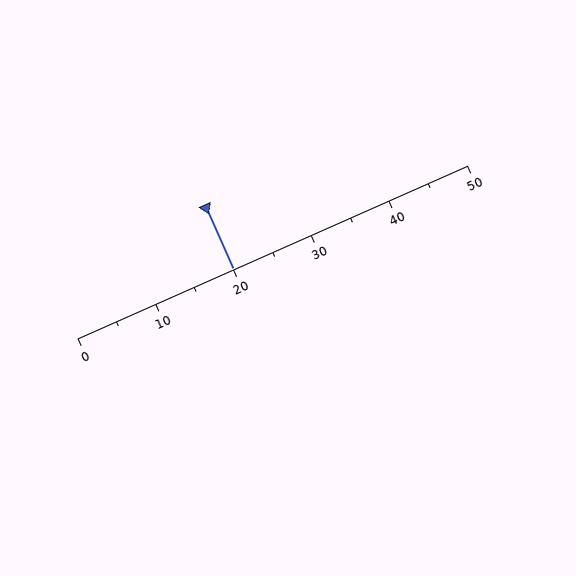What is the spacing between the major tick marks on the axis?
The major ticks are spaced 10 apart.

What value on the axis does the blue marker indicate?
The marker indicates approximately 20.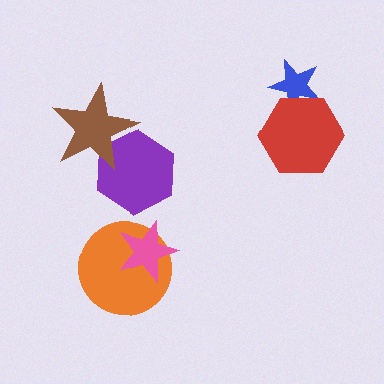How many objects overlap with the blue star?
1 object overlaps with the blue star.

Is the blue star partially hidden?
Yes, it is partially covered by another shape.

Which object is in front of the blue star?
The red hexagon is in front of the blue star.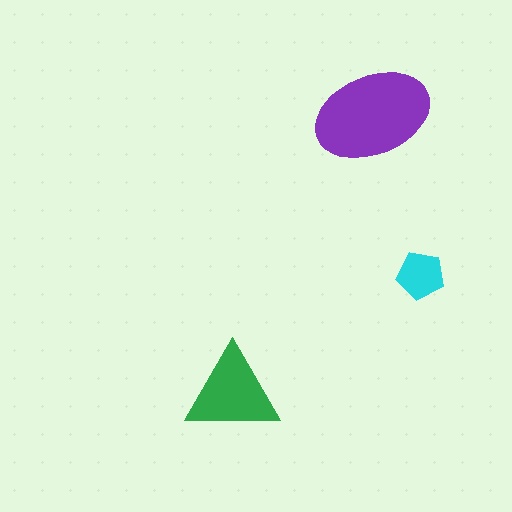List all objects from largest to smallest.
The purple ellipse, the green triangle, the cyan pentagon.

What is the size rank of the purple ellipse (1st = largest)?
1st.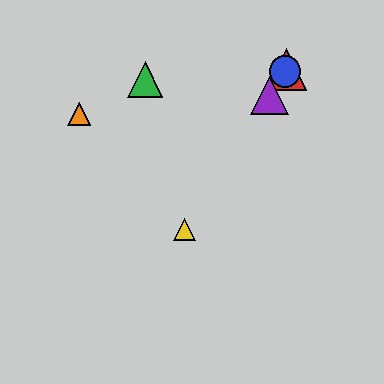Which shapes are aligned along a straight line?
The red triangle, the blue circle, the yellow triangle, the purple triangle are aligned along a straight line.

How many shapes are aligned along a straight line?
4 shapes (the red triangle, the blue circle, the yellow triangle, the purple triangle) are aligned along a straight line.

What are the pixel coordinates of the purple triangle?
The purple triangle is at (270, 95).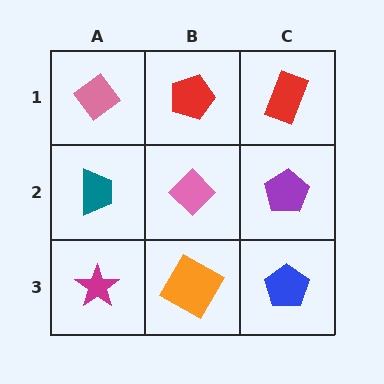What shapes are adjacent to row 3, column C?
A purple pentagon (row 2, column C), an orange square (row 3, column B).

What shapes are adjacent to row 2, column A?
A pink diamond (row 1, column A), a magenta star (row 3, column A), a pink diamond (row 2, column B).